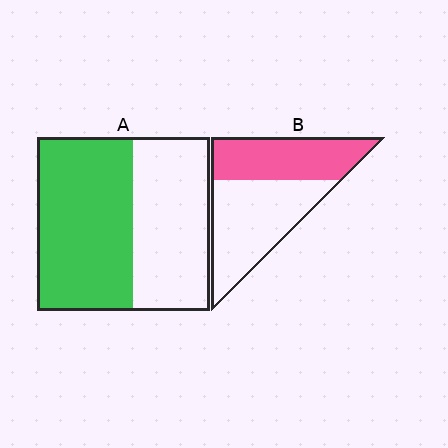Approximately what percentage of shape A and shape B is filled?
A is approximately 55% and B is approximately 45%.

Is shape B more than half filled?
No.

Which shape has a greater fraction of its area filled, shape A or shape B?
Shape A.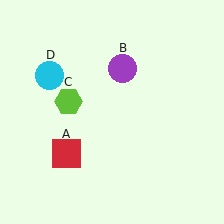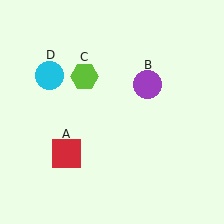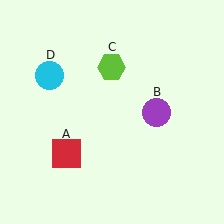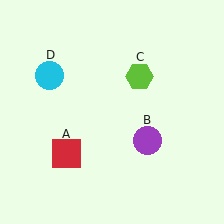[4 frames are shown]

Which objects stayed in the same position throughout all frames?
Red square (object A) and cyan circle (object D) remained stationary.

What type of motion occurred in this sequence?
The purple circle (object B), lime hexagon (object C) rotated clockwise around the center of the scene.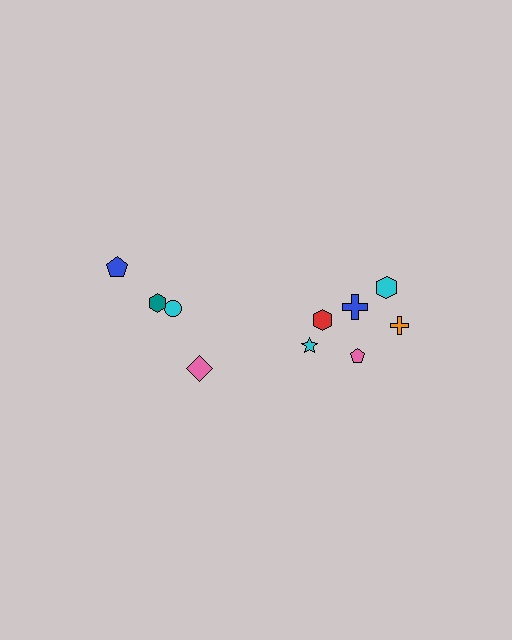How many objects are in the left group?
There are 4 objects.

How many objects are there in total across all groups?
There are 10 objects.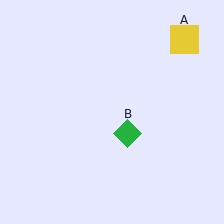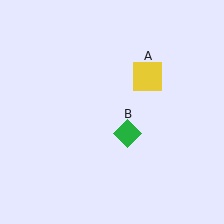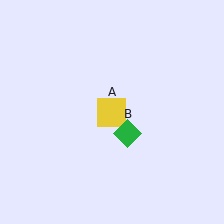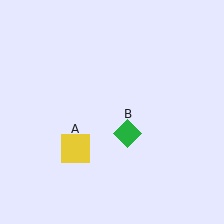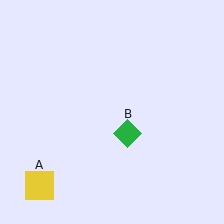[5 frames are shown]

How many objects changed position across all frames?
1 object changed position: yellow square (object A).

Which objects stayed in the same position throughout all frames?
Green diamond (object B) remained stationary.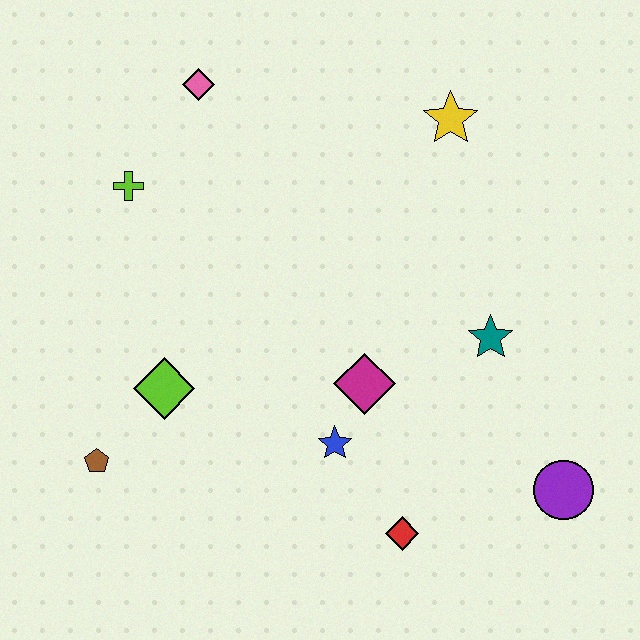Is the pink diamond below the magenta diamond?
No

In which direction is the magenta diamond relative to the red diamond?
The magenta diamond is above the red diamond.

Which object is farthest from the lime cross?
The purple circle is farthest from the lime cross.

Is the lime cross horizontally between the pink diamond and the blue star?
No